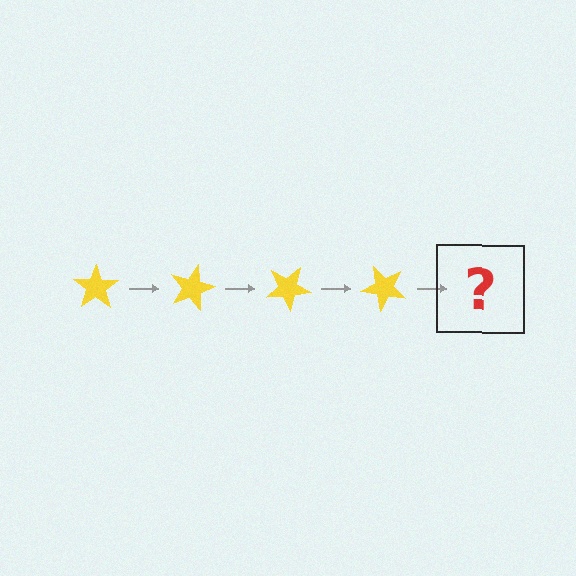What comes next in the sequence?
The next element should be a yellow star rotated 60 degrees.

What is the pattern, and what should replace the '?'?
The pattern is that the star rotates 15 degrees each step. The '?' should be a yellow star rotated 60 degrees.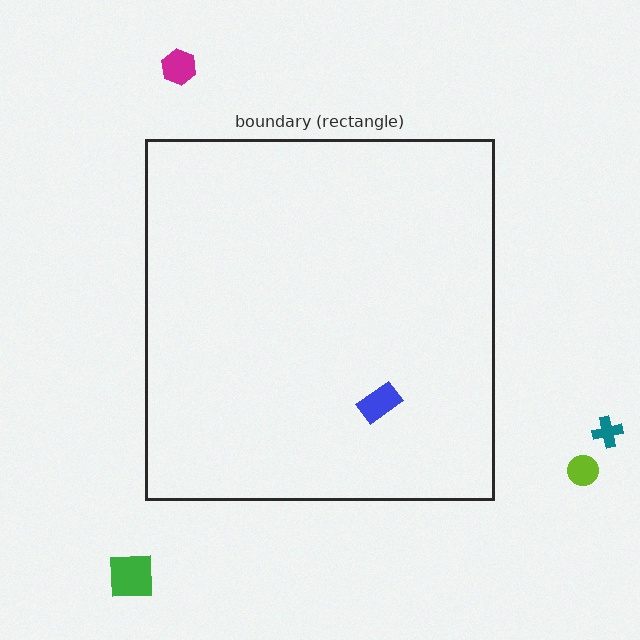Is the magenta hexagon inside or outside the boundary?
Outside.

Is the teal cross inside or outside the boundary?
Outside.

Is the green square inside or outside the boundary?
Outside.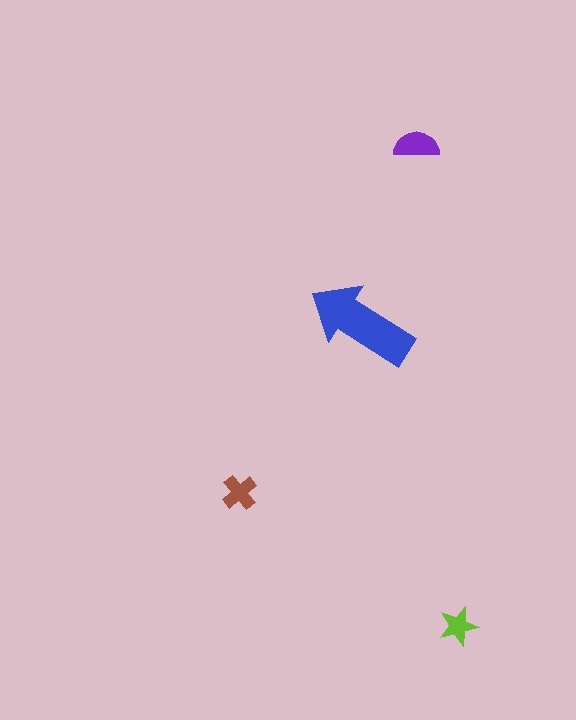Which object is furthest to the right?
The lime star is rightmost.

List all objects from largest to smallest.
The blue arrow, the purple semicircle, the brown cross, the lime star.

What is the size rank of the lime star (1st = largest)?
4th.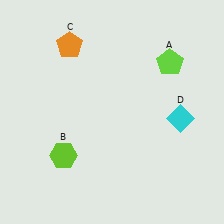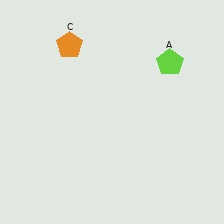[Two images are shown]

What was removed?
The lime hexagon (B), the cyan diamond (D) were removed in Image 2.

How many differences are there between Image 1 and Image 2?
There are 2 differences between the two images.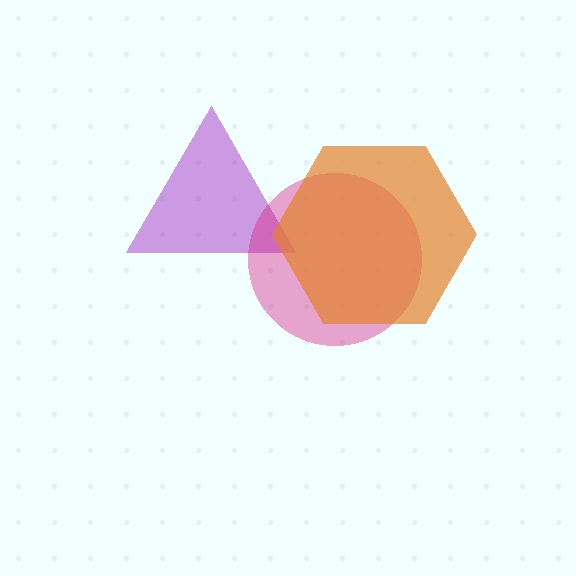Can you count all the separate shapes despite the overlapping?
Yes, there are 3 separate shapes.